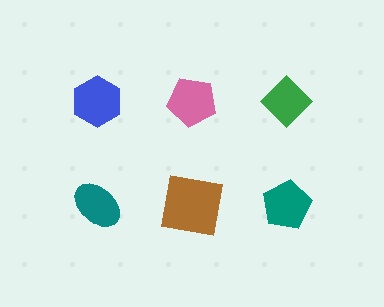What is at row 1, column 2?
A pink pentagon.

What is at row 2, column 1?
A teal ellipse.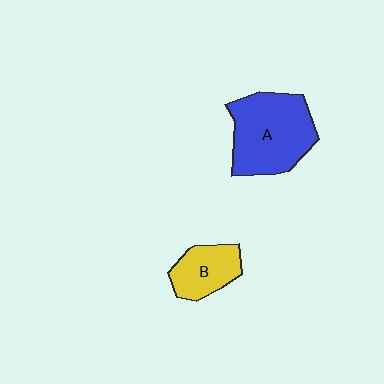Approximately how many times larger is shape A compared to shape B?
Approximately 1.9 times.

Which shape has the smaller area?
Shape B (yellow).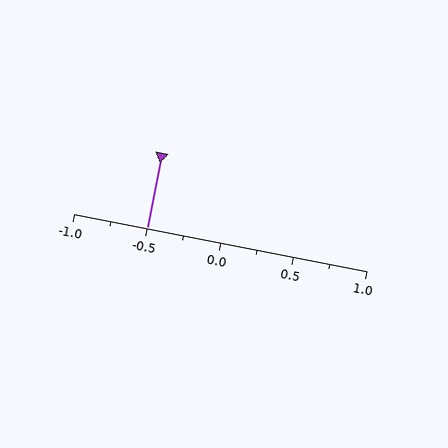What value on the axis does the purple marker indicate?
The marker indicates approximately -0.5.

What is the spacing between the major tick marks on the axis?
The major ticks are spaced 0.5 apart.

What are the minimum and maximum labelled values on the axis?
The axis runs from -1.0 to 1.0.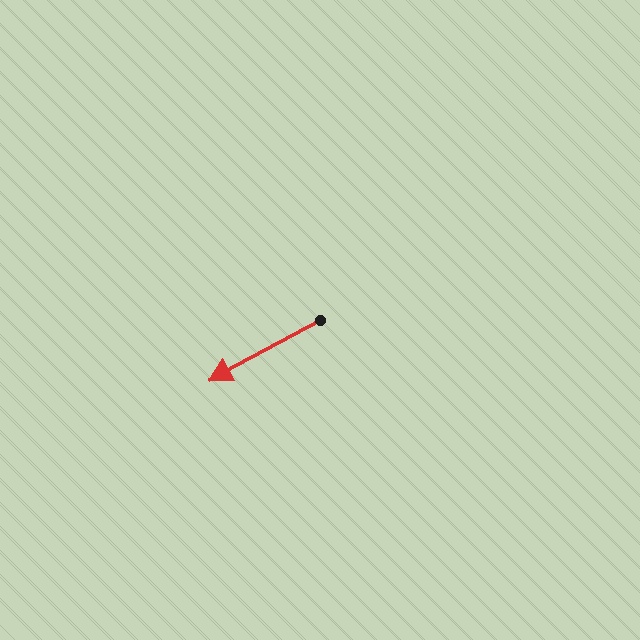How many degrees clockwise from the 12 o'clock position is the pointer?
Approximately 241 degrees.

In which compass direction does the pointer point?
Southwest.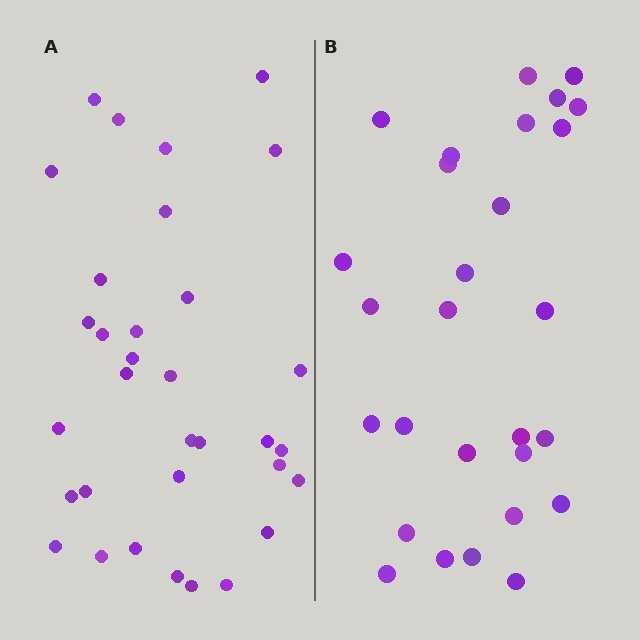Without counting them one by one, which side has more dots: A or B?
Region A (the left region) has more dots.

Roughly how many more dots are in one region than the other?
Region A has about 5 more dots than region B.